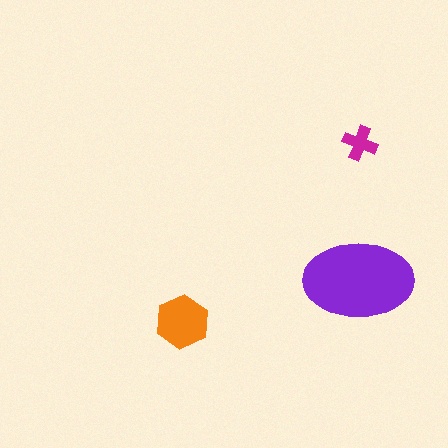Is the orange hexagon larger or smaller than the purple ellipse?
Smaller.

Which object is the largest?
The purple ellipse.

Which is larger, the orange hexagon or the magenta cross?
The orange hexagon.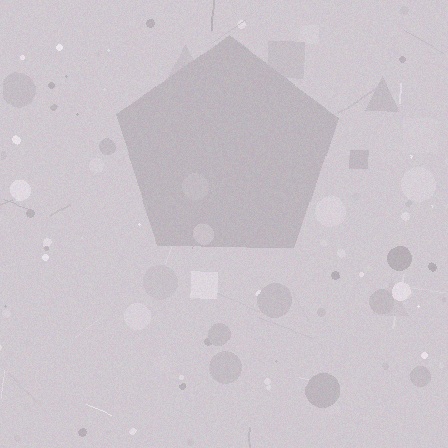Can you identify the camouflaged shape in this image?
The camouflaged shape is a pentagon.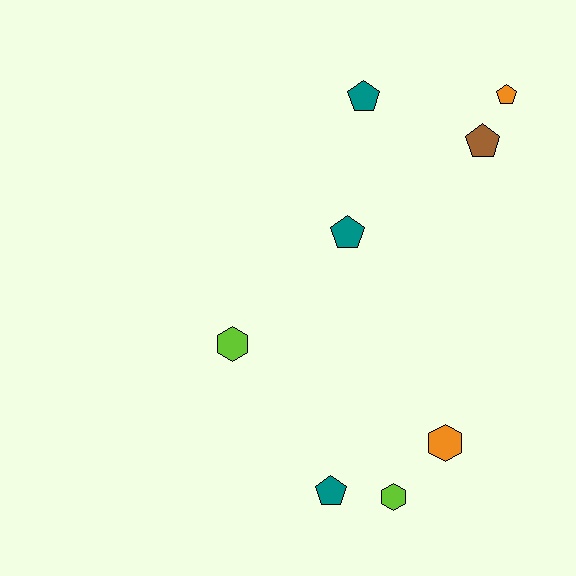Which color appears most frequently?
Teal, with 3 objects.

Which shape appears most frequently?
Pentagon, with 5 objects.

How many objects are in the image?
There are 8 objects.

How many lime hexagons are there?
There are 2 lime hexagons.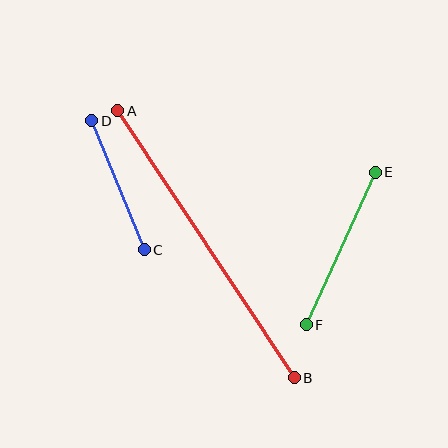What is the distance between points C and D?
The distance is approximately 139 pixels.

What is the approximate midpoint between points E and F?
The midpoint is at approximately (341, 249) pixels.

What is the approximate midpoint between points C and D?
The midpoint is at approximately (118, 185) pixels.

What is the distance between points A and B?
The distance is approximately 320 pixels.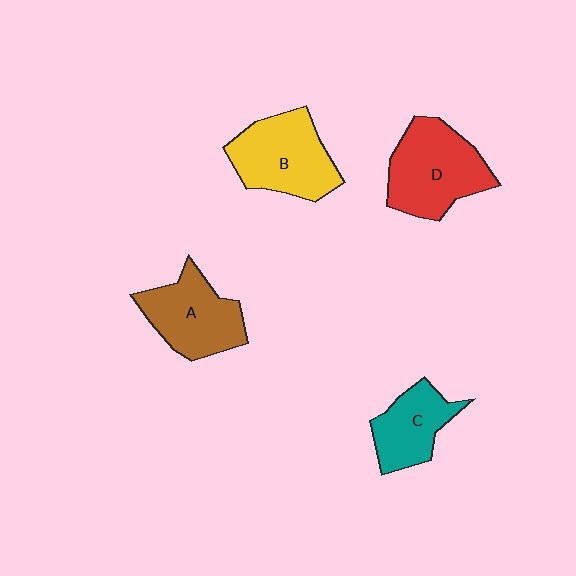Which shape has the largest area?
Shape D (red).